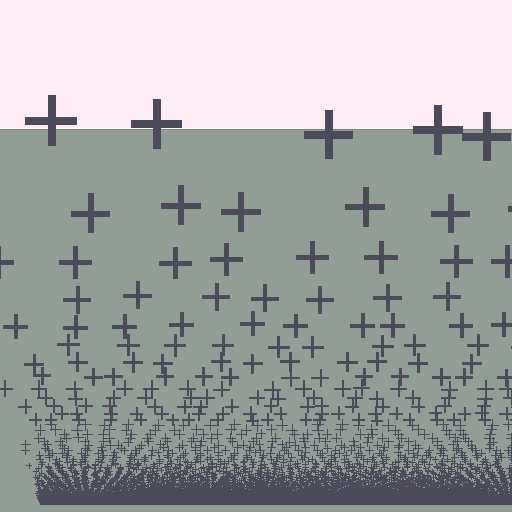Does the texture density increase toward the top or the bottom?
Density increases toward the bottom.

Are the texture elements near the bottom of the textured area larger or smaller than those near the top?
Smaller. The gradient is inverted — elements near the bottom are smaller and denser.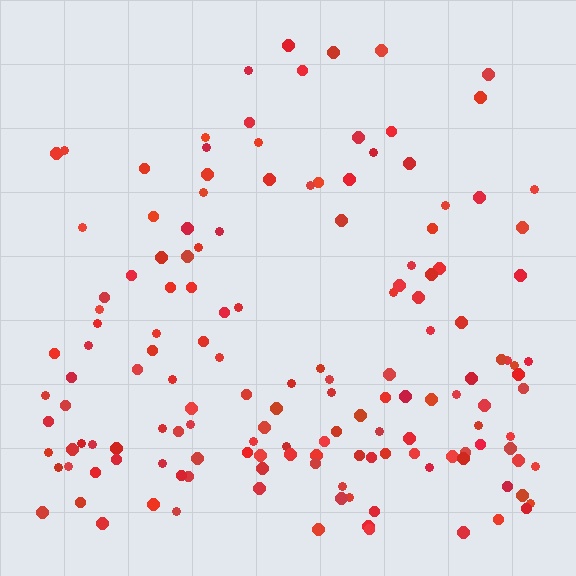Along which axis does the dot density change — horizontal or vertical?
Vertical.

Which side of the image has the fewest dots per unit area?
The top.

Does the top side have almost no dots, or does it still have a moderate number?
Still a moderate number, just noticeably fewer than the bottom.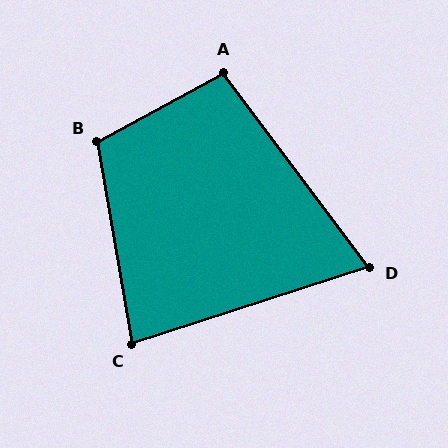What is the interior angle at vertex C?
Approximately 82 degrees (acute).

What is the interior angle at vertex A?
Approximately 98 degrees (obtuse).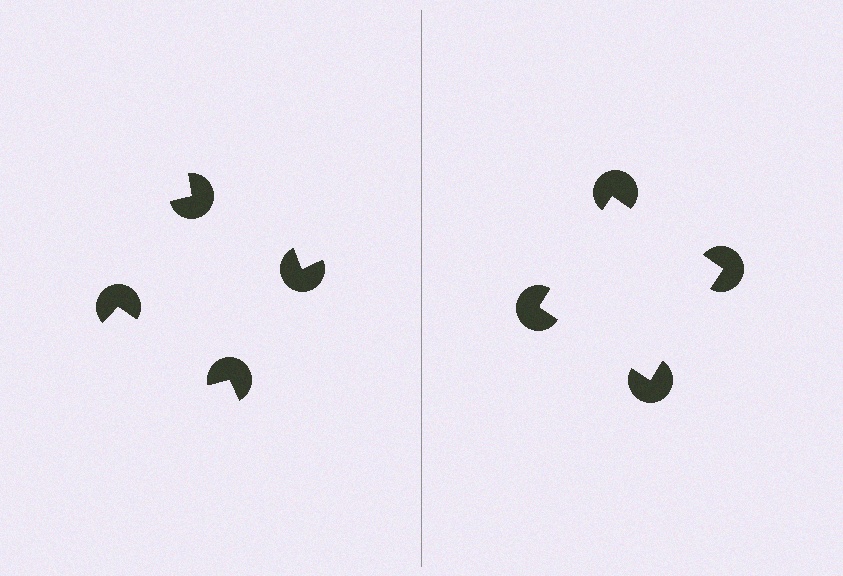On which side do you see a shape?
An illusory square appears on the right side. On the left side the wedge cuts are rotated, so no coherent shape forms.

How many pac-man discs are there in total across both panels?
8 — 4 on each side.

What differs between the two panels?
The pac-man discs are positioned identically on both sides; only the wedge orientations differ. On the right they align to a square; on the left they are misaligned.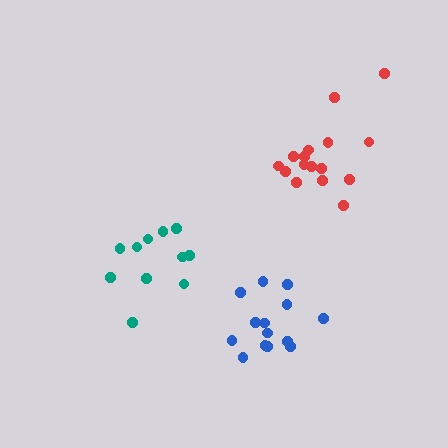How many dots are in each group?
Group 1: 16 dots, Group 2: 11 dots, Group 3: 14 dots (41 total).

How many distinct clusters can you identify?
There are 3 distinct clusters.